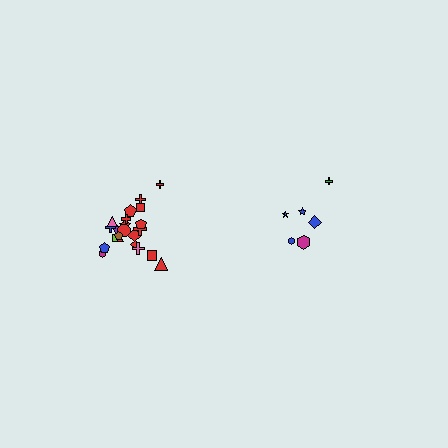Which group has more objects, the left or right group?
The left group.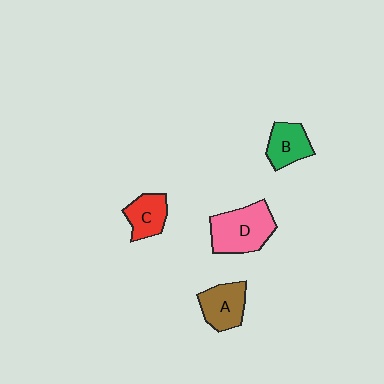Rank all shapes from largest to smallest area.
From largest to smallest: D (pink), A (brown), B (green), C (red).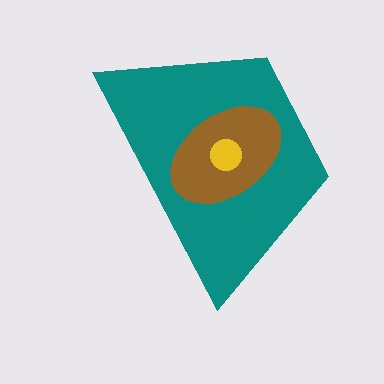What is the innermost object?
The yellow circle.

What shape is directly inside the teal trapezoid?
The brown ellipse.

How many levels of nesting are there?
3.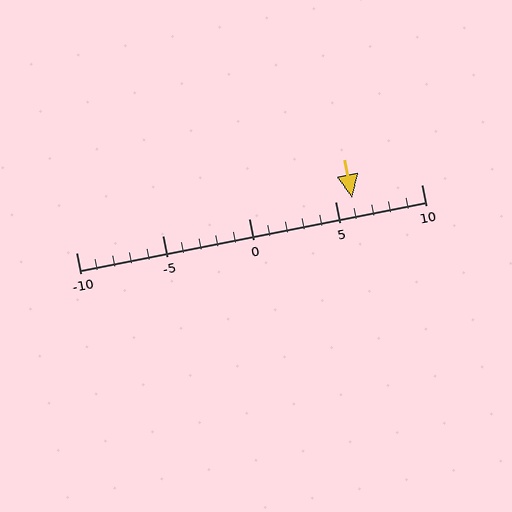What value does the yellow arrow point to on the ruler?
The yellow arrow points to approximately 6.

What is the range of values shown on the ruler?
The ruler shows values from -10 to 10.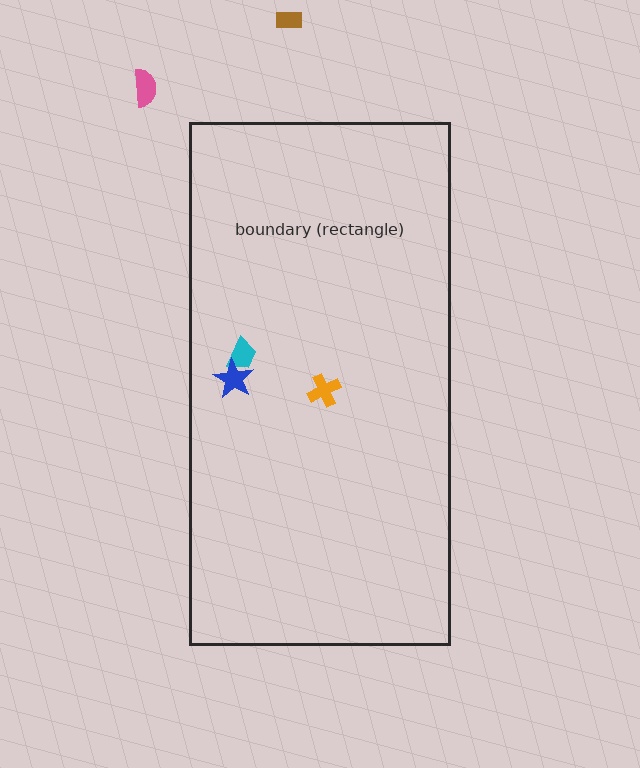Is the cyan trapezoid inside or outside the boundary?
Inside.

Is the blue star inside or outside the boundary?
Inside.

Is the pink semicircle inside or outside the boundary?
Outside.